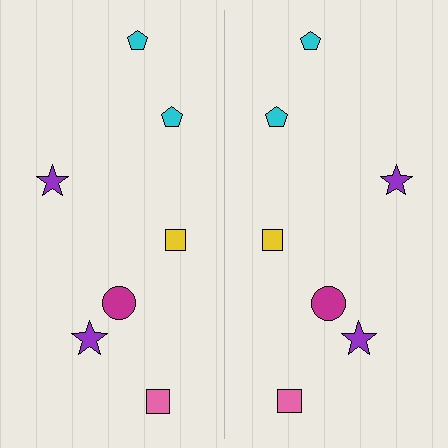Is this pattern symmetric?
Yes, this pattern has bilateral (reflection) symmetry.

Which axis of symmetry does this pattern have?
The pattern has a vertical axis of symmetry running through the center of the image.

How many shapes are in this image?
There are 14 shapes in this image.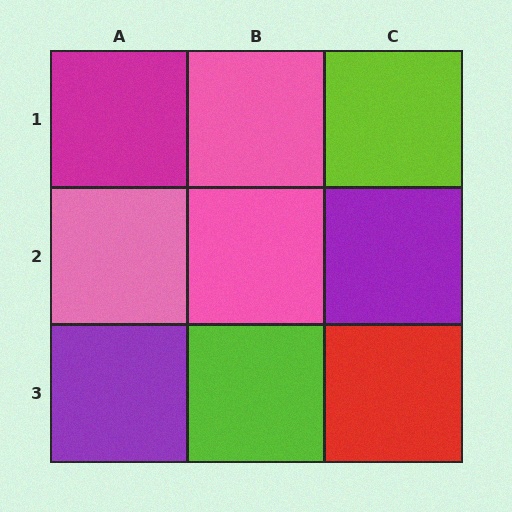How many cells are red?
1 cell is red.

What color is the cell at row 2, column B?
Pink.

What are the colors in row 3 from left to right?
Purple, lime, red.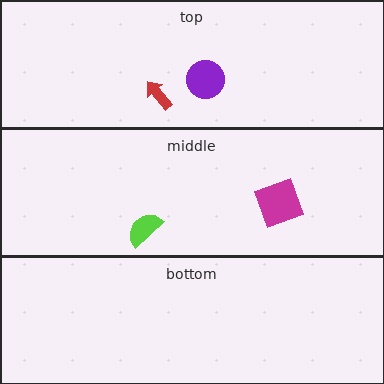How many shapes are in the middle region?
2.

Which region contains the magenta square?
The middle region.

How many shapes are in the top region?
2.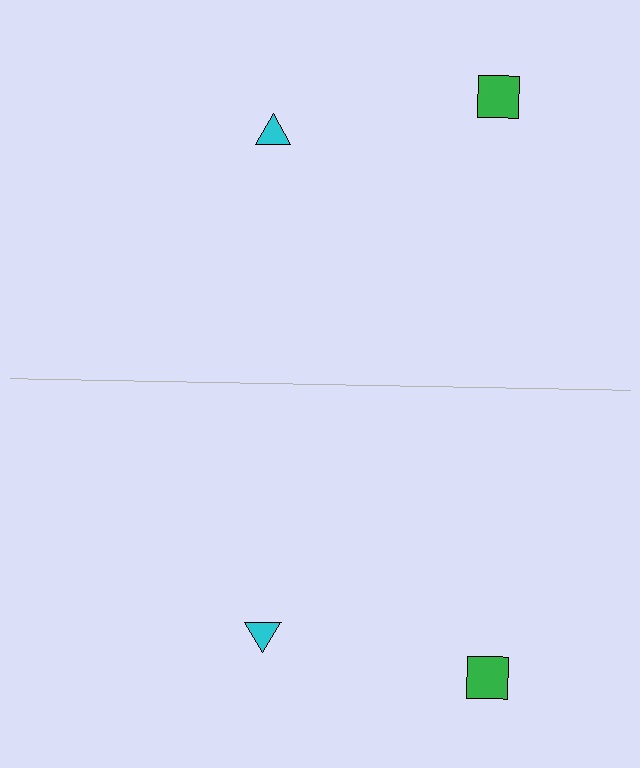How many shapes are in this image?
There are 4 shapes in this image.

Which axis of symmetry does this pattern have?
The pattern has a horizontal axis of symmetry running through the center of the image.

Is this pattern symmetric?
Yes, this pattern has bilateral (reflection) symmetry.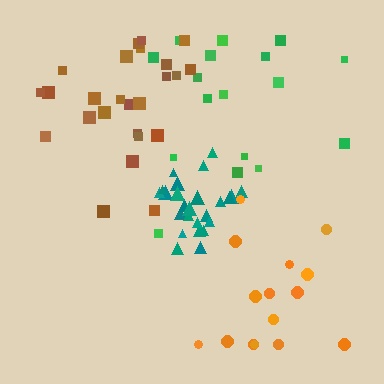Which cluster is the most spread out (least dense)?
Orange.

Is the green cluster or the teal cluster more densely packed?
Teal.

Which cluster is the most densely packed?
Teal.